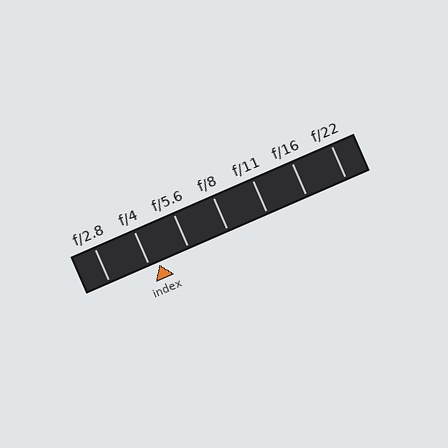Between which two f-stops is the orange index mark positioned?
The index mark is between f/4 and f/5.6.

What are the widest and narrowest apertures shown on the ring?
The widest aperture shown is f/2.8 and the narrowest is f/22.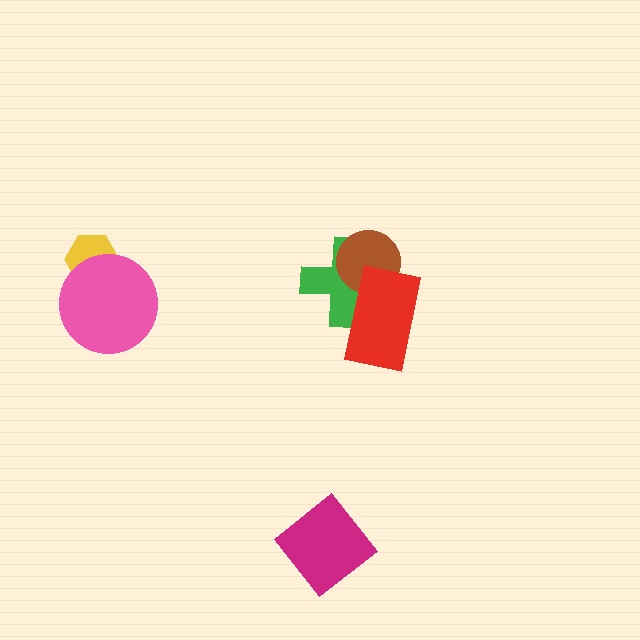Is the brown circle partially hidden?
Yes, it is partially covered by another shape.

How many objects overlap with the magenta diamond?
0 objects overlap with the magenta diamond.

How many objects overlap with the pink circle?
1 object overlaps with the pink circle.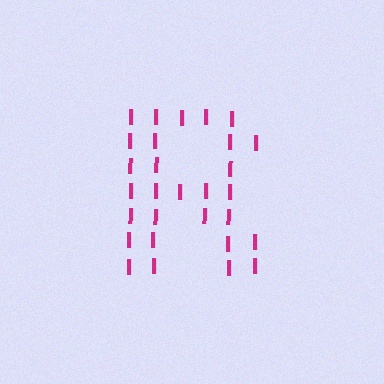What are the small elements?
The small elements are letter I's.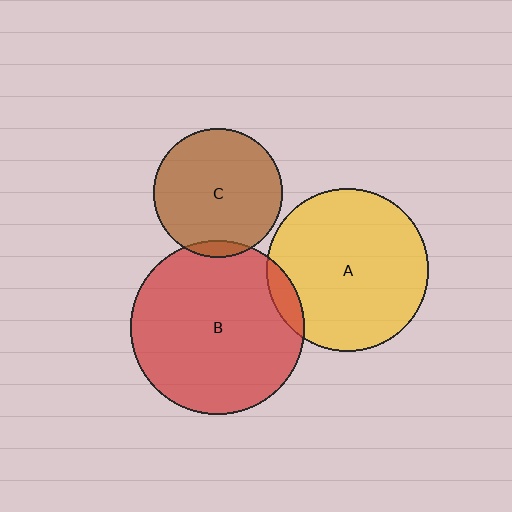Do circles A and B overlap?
Yes.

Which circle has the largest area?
Circle B (red).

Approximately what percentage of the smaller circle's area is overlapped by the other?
Approximately 10%.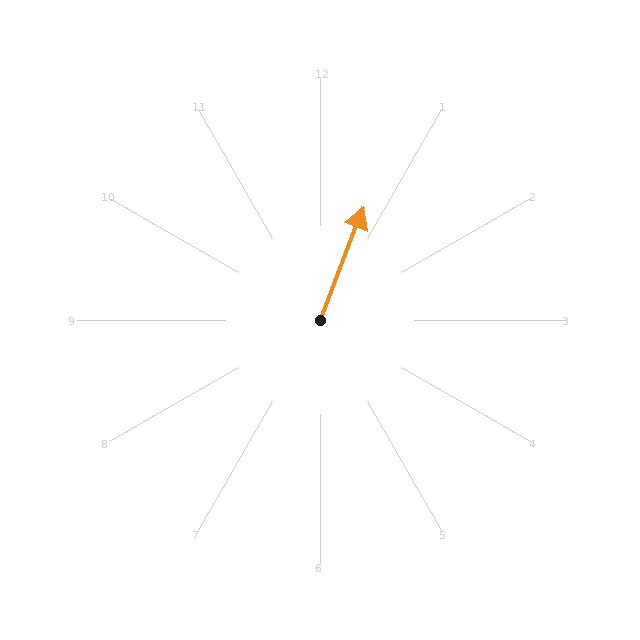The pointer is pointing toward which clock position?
Roughly 1 o'clock.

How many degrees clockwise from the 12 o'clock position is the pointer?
Approximately 21 degrees.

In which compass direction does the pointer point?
North.